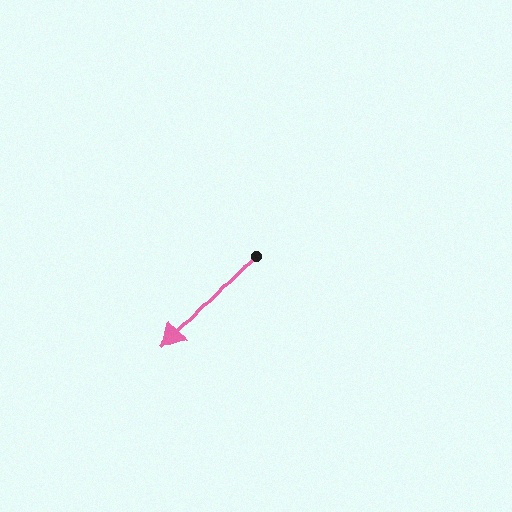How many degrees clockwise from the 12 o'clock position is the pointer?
Approximately 224 degrees.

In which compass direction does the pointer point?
Southwest.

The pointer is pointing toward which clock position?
Roughly 7 o'clock.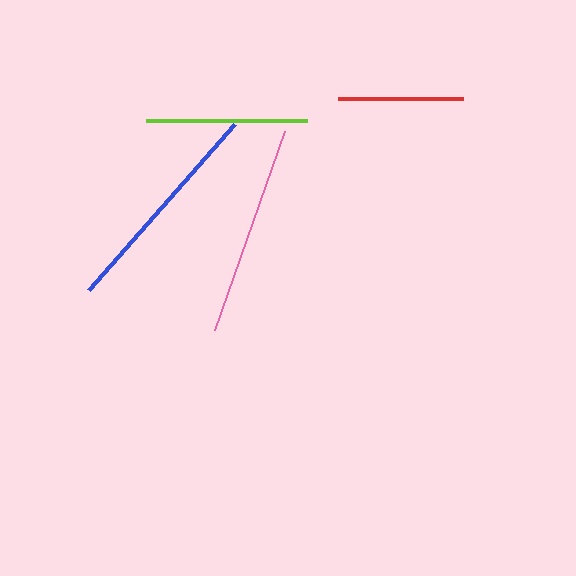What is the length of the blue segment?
The blue segment is approximately 221 pixels long.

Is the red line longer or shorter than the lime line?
The lime line is longer than the red line.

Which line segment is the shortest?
The red line is the shortest at approximately 125 pixels.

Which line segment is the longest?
The blue line is the longest at approximately 221 pixels.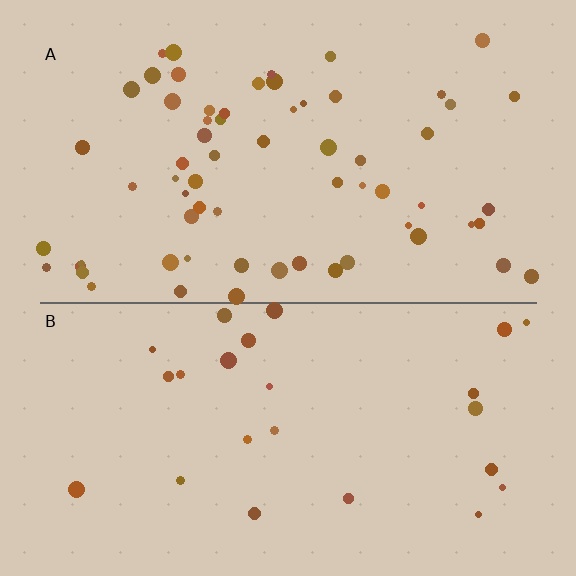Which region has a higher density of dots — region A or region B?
A (the top).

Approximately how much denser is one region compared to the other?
Approximately 2.6× — region A over region B.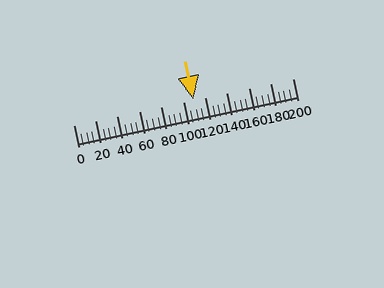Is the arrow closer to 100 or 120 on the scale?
The arrow is closer to 100.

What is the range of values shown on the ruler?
The ruler shows values from 0 to 200.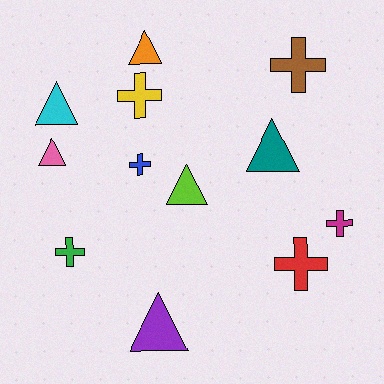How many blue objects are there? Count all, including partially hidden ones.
There is 1 blue object.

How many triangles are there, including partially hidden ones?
There are 6 triangles.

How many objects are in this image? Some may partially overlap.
There are 12 objects.